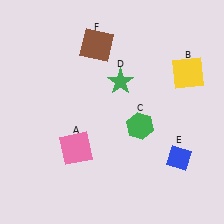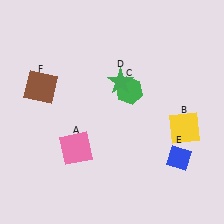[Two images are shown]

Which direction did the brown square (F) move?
The brown square (F) moved left.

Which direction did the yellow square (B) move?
The yellow square (B) moved down.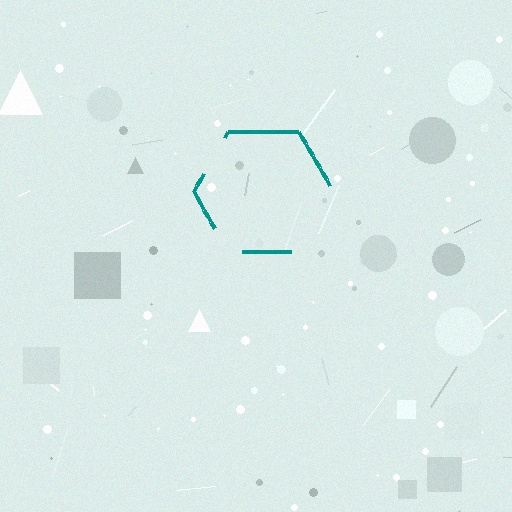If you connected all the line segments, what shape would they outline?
They would outline a hexagon.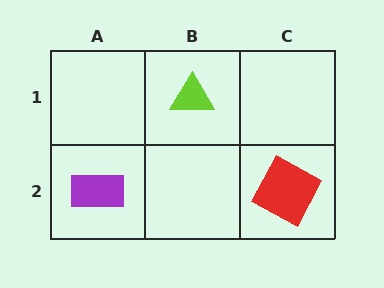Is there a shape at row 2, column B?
No, that cell is empty.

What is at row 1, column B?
A lime triangle.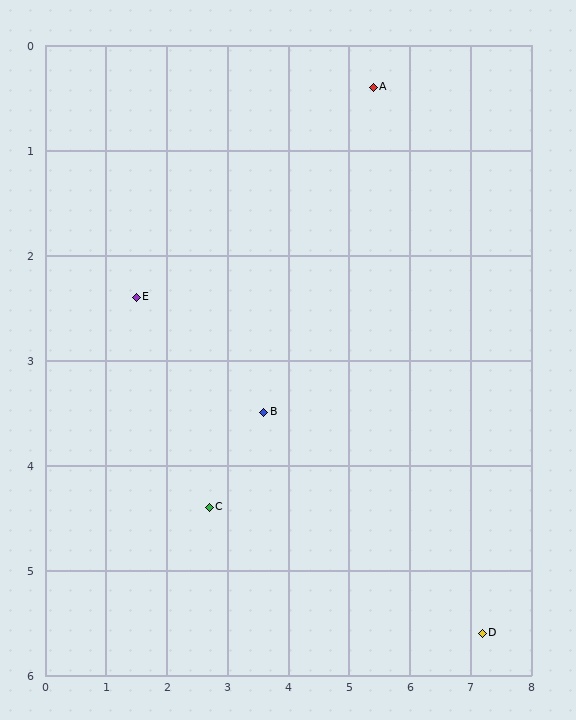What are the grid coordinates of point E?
Point E is at approximately (1.5, 2.4).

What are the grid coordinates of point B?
Point B is at approximately (3.6, 3.5).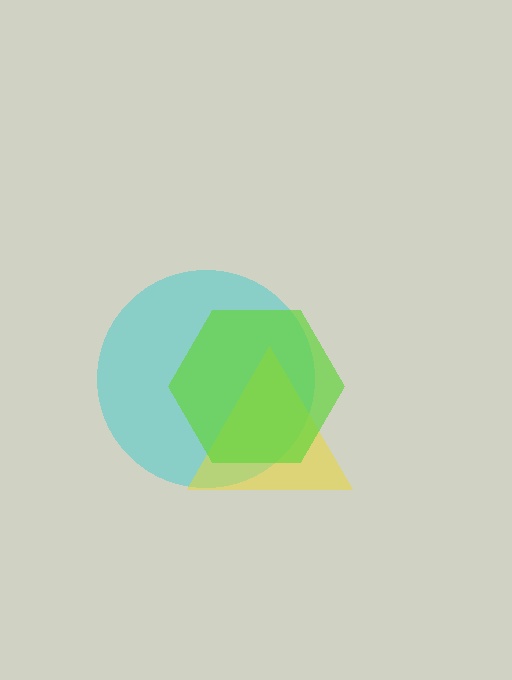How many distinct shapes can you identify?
There are 3 distinct shapes: a cyan circle, a yellow triangle, a lime hexagon.